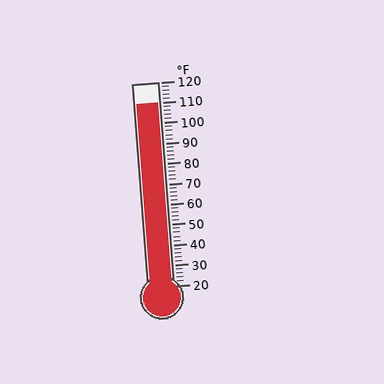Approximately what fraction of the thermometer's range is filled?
The thermometer is filled to approximately 90% of its range.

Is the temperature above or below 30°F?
The temperature is above 30°F.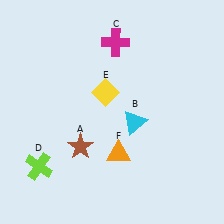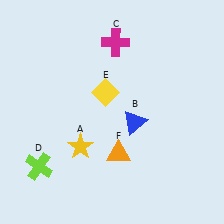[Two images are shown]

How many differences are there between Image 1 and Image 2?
There are 2 differences between the two images.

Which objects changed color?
A changed from brown to yellow. B changed from cyan to blue.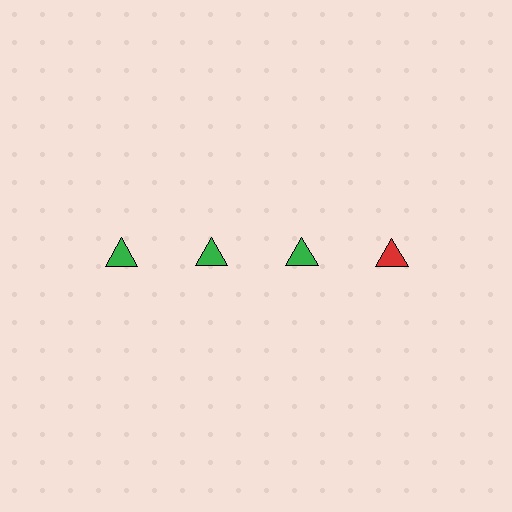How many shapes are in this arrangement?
There are 4 shapes arranged in a grid pattern.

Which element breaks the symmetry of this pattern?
The red triangle in the top row, second from right column breaks the symmetry. All other shapes are green triangles.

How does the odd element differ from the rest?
It has a different color: red instead of green.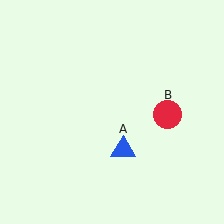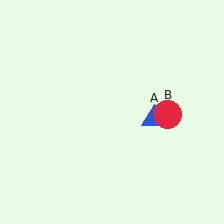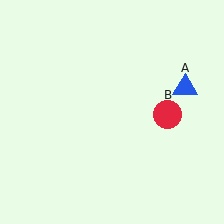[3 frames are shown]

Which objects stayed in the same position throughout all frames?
Red circle (object B) remained stationary.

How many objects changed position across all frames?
1 object changed position: blue triangle (object A).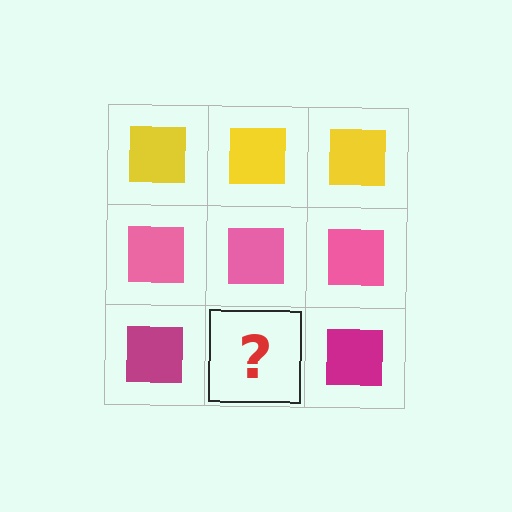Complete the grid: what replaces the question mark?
The question mark should be replaced with a magenta square.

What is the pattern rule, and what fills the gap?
The rule is that each row has a consistent color. The gap should be filled with a magenta square.